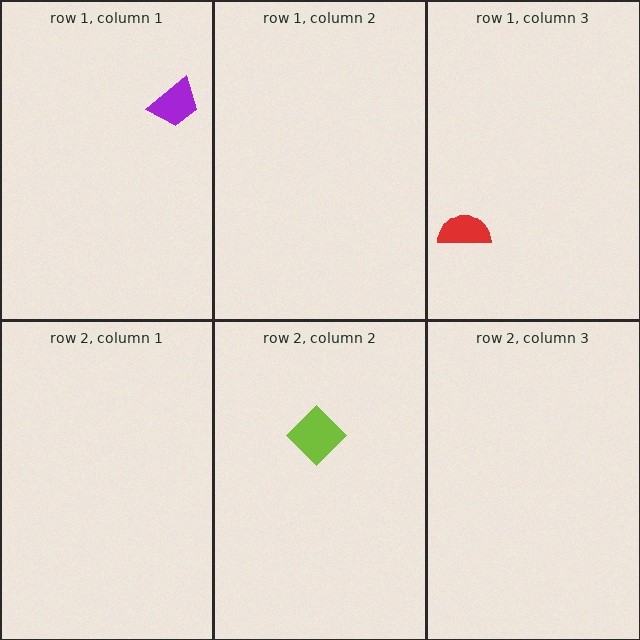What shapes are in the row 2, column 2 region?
The lime diamond.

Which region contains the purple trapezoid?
The row 1, column 1 region.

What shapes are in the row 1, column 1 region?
The purple trapezoid.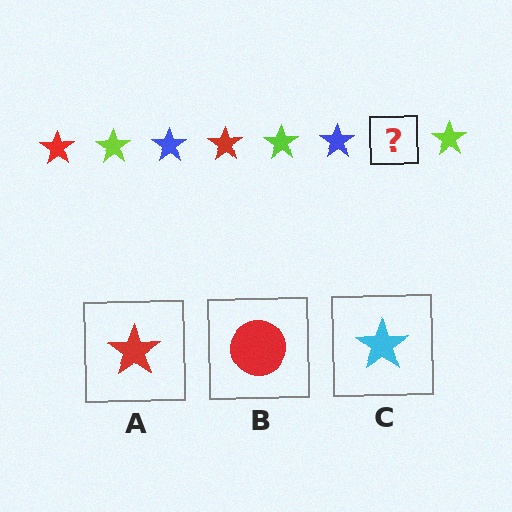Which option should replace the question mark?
Option A.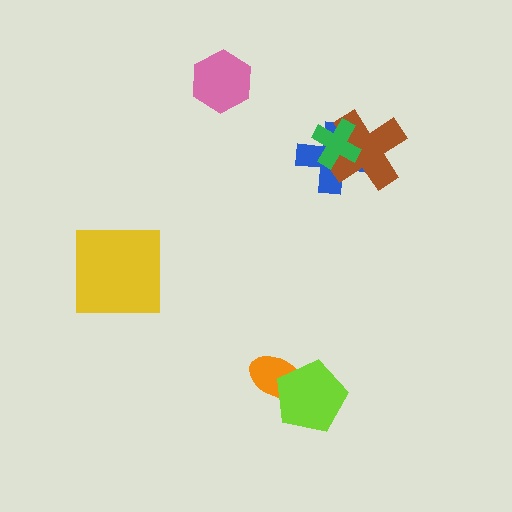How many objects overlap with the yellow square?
0 objects overlap with the yellow square.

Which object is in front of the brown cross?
The green cross is in front of the brown cross.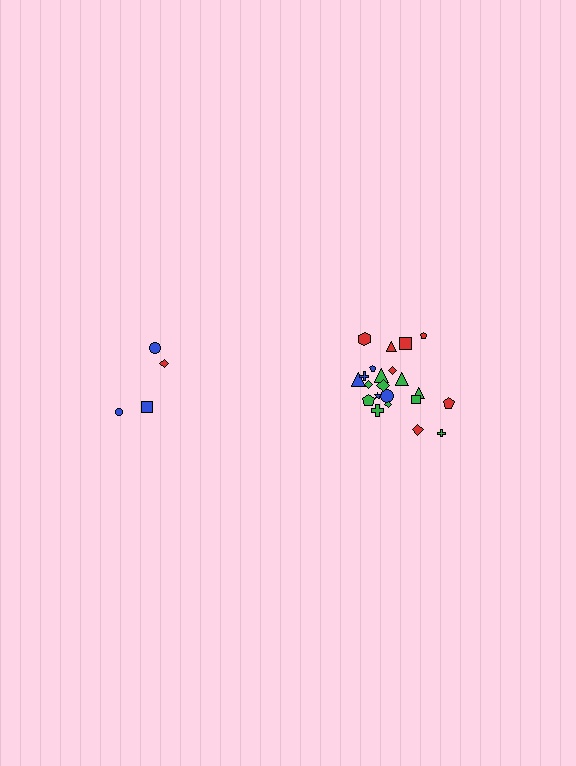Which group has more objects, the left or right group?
The right group.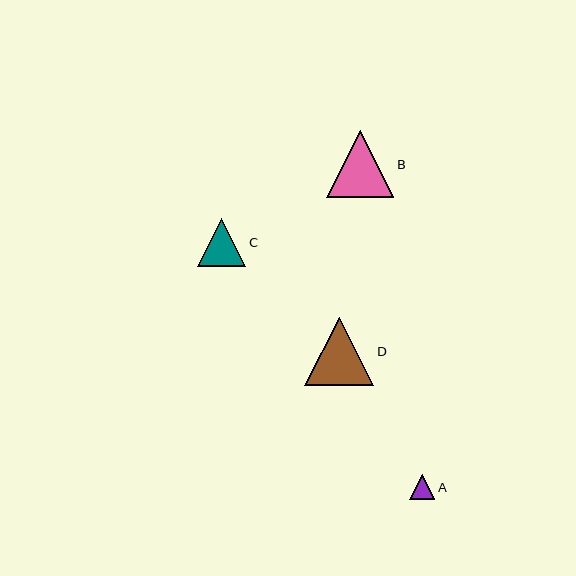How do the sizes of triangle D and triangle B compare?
Triangle D and triangle B are approximately the same size.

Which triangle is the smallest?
Triangle A is the smallest with a size of approximately 26 pixels.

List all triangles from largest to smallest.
From largest to smallest: D, B, C, A.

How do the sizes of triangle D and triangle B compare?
Triangle D and triangle B are approximately the same size.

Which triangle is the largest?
Triangle D is the largest with a size of approximately 69 pixels.